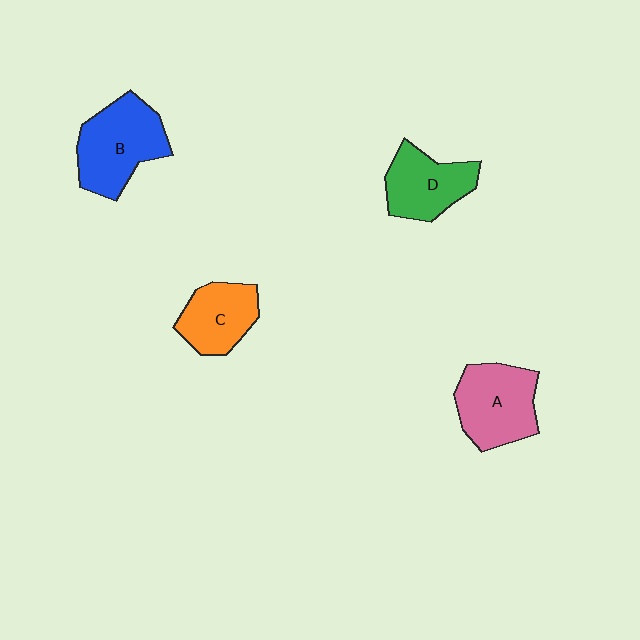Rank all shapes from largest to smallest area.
From largest to smallest: B (blue), A (pink), D (green), C (orange).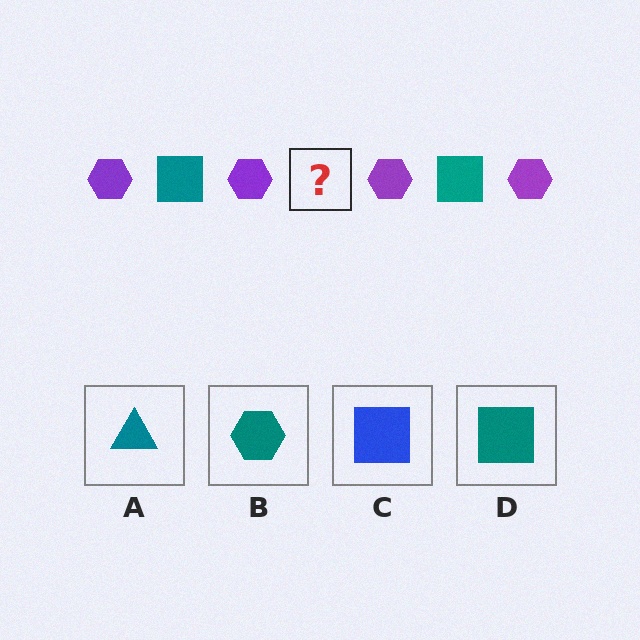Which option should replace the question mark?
Option D.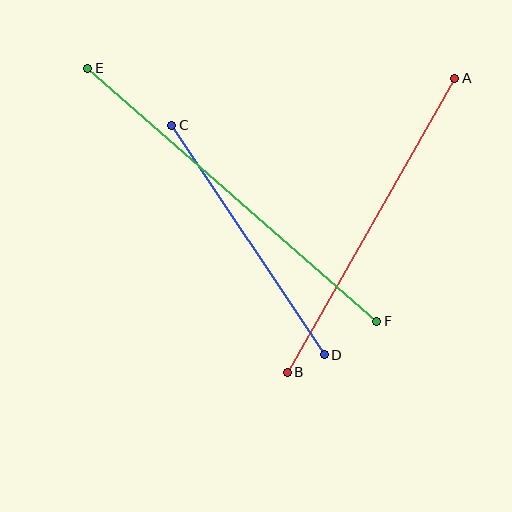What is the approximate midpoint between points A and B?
The midpoint is at approximately (371, 225) pixels.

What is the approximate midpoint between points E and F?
The midpoint is at approximately (232, 195) pixels.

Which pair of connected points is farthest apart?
Points E and F are farthest apart.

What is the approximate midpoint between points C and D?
The midpoint is at approximately (248, 240) pixels.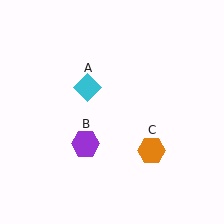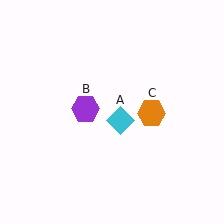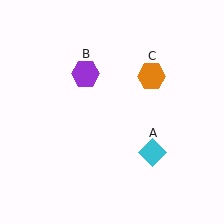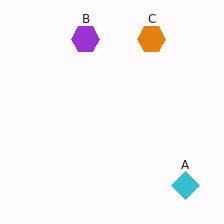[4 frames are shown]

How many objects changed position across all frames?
3 objects changed position: cyan diamond (object A), purple hexagon (object B), orange hexagon (object C).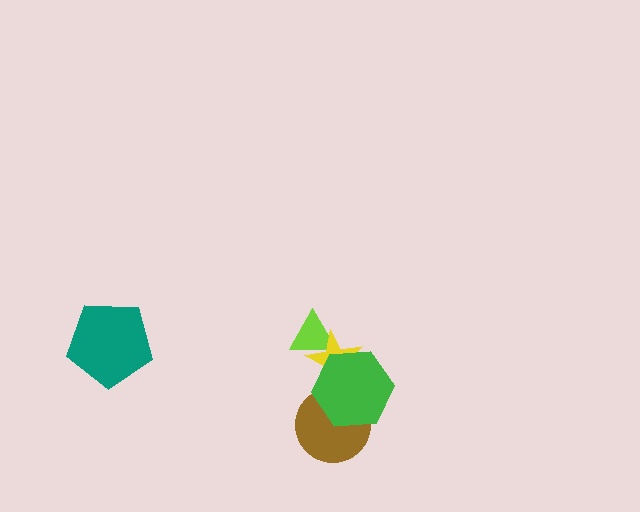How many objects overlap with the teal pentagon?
0 objects overlap with the teal pentagon.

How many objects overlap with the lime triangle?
1 object overlaps with the lime triangle.